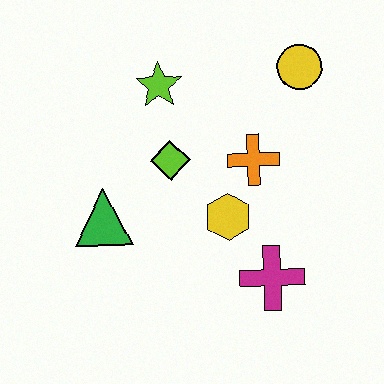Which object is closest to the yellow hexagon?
The orange cross is closest to the yellow hexagon.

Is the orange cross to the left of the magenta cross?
Yes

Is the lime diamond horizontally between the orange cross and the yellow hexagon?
No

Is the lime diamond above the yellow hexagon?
Yes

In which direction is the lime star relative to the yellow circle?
The lime star is to the left of the yellow circle.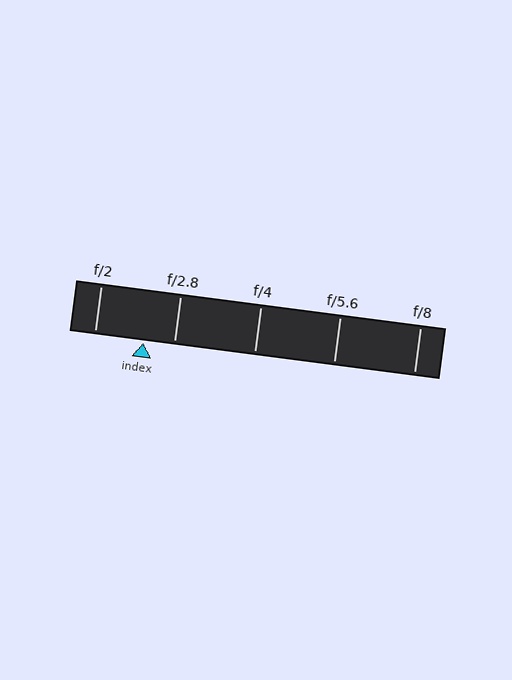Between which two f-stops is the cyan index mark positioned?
The index mark is between f/2 and f/2.8.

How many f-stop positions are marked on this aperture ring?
There are 5 f-stop positions marked.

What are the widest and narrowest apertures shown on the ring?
The widest aperture shown is f/2 and the narrowest is f/8.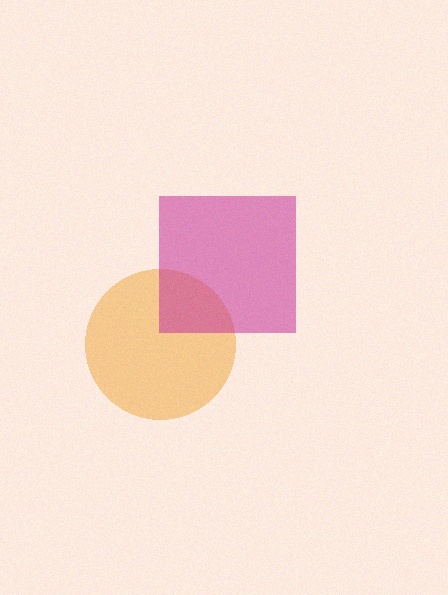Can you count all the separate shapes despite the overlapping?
Yes, there are 2 separate shapes.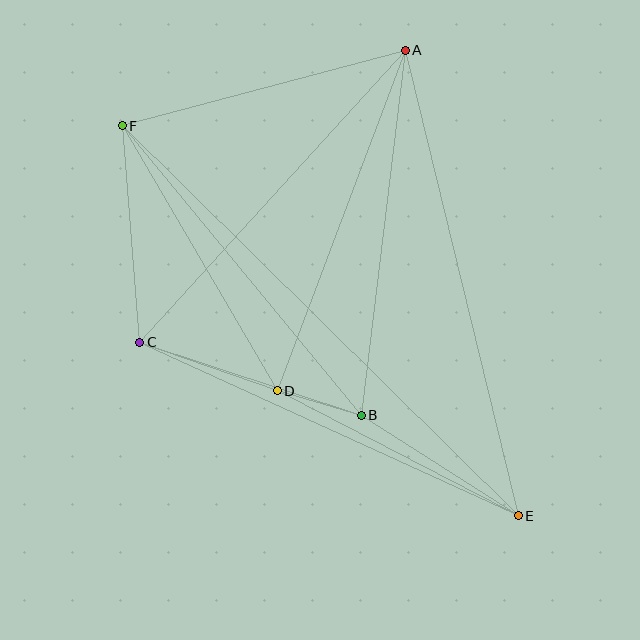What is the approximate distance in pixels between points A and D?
The distance between A and D is approximately 364 pixels.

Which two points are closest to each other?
Points B and D are closest to each other.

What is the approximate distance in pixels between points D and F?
The distance between D and F is approximately 307 pixels.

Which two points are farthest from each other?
Points E and F are farthest from each other.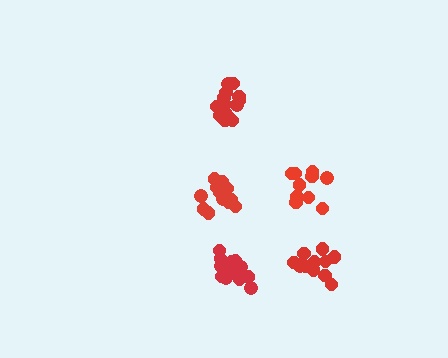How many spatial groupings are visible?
There are 5 spatial groupings.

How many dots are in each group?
Group 1: 15 dots, Group 2: 10 dots, Group 3: 12 dots, Group 4: 15 dots, Group 5: 14 dots (66 total).